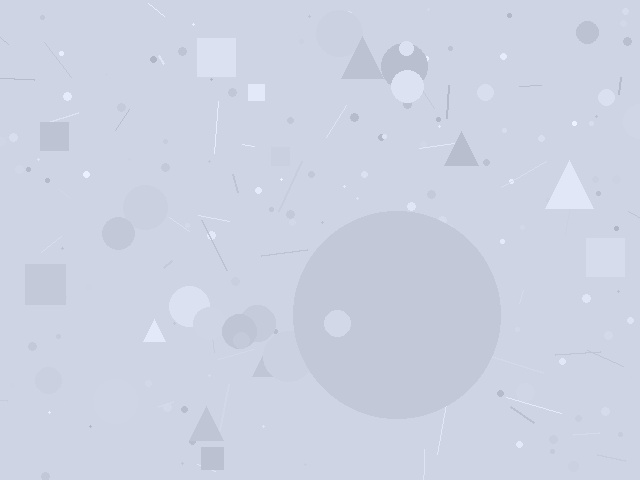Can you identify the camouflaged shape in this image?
The camouflaged shape is a circle.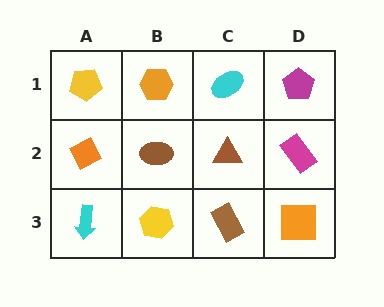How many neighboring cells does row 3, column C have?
3.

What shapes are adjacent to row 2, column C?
A cyan ellipse (row 1, column C), a brown rectangle (row 3, column C), a brown ellipse (row 2, column B), a magenta rectangle (row 2, column D).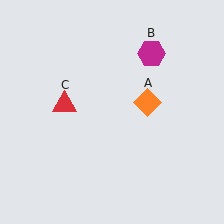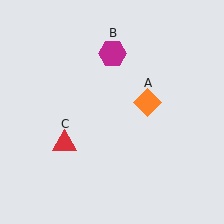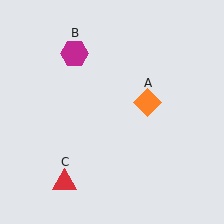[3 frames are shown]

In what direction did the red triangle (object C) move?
The red triangle (object C) moved down.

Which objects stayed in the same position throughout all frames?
Orange diamond (object A) remained stationary.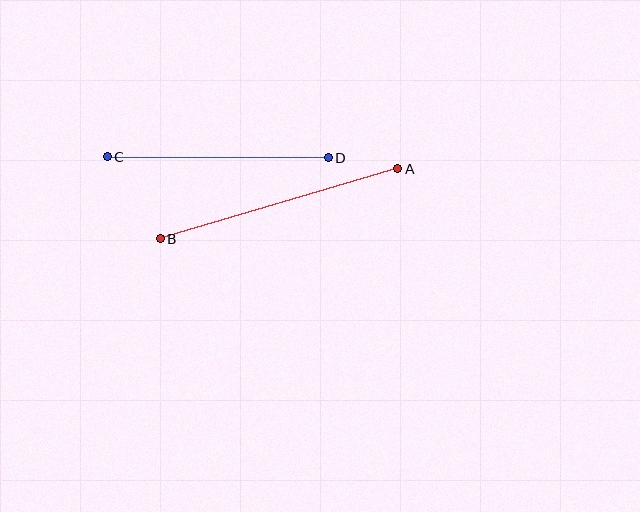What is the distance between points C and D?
The distance is approximately 221 pixels.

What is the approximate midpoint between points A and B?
The midpoint is at approximately (279, 204) pixels.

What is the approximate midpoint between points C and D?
The midpoint is at approximately (218, 157) pixels.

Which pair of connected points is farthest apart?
Points A and B are farthest apart.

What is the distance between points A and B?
The distance is approximately 248 pixels.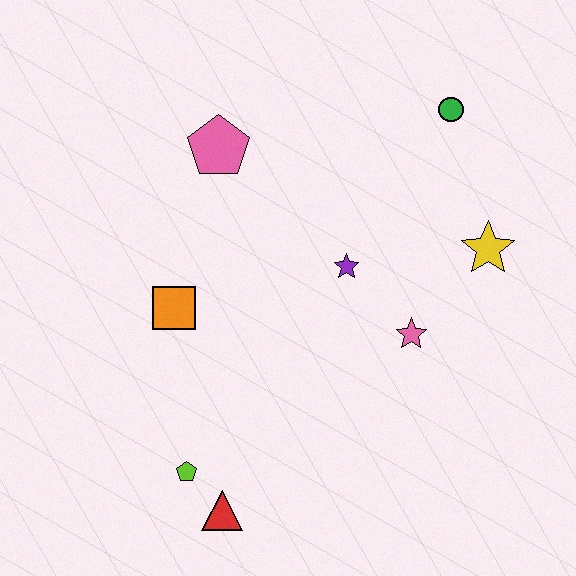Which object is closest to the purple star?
The pink star is closest to the purple star.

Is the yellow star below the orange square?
No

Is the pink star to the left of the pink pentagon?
No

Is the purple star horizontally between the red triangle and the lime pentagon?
No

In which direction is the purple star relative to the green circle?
The purple star is below the green circle.